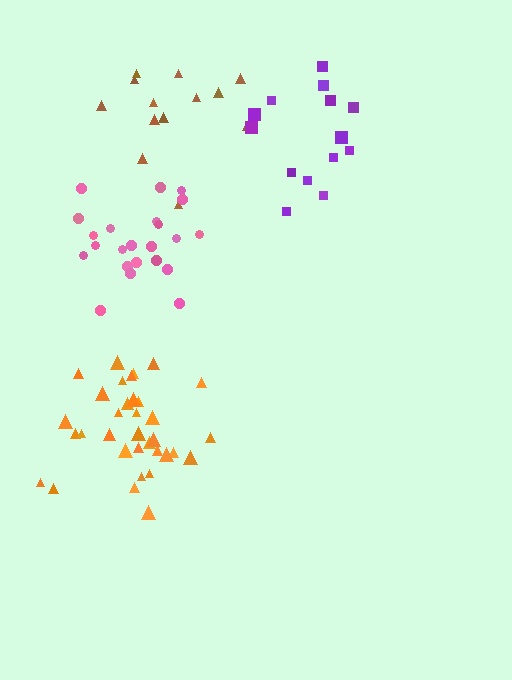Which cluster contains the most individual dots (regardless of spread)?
Orange (34).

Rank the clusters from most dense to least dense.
orange, pink, brown, purple.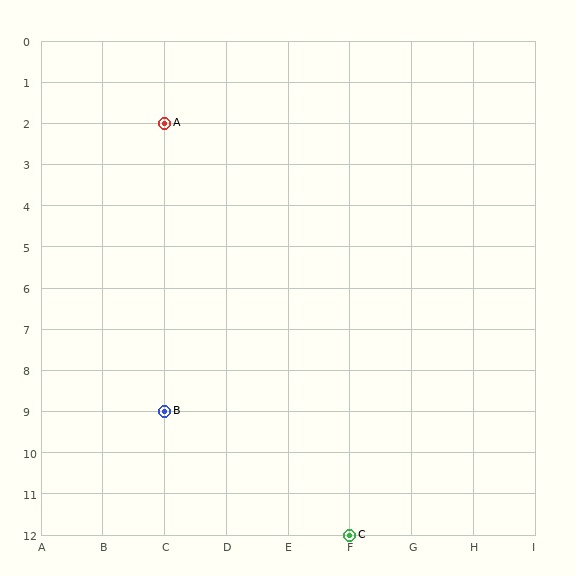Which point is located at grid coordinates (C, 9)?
Point B is at (C, 9).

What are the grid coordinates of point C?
Point C is at grid coordinates (F, 12).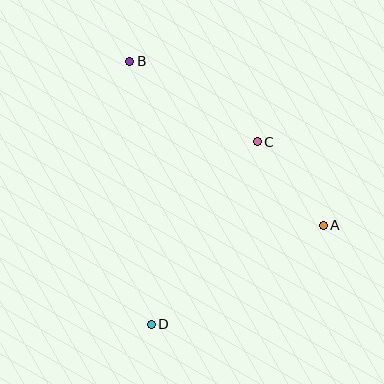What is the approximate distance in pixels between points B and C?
The distance between B and C is approximately 151 pixels.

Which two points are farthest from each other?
Points B and D are farthest from each other.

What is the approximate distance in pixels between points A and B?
The distance between A and B is approximately 254 pixels.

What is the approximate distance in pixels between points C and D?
The distance between C and D is approximately 211 pixels.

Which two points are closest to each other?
Points A and C are closest to each other.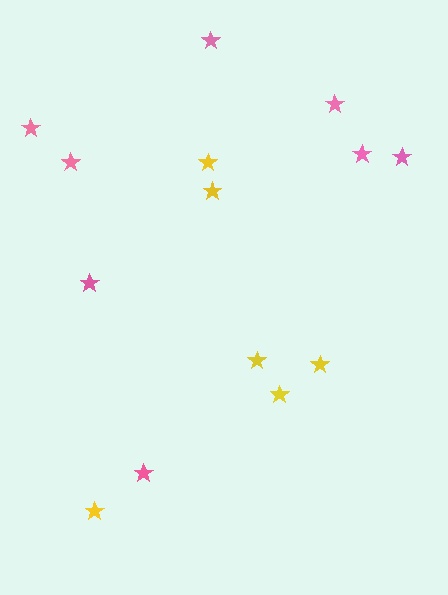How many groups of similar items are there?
There are 2 groups: one group of yellow stars (6) and one group of pink stars (8).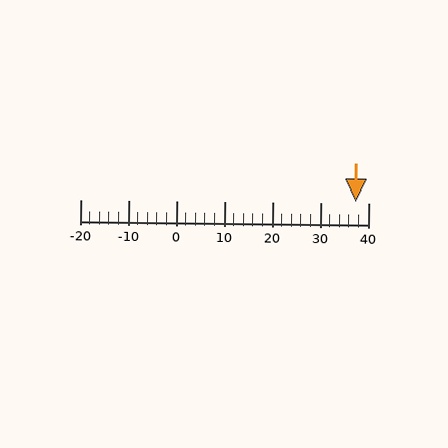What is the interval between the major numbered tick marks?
The major tick marks are spaced 10 units apart.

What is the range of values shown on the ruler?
The ruler shows values from -20 to 40.